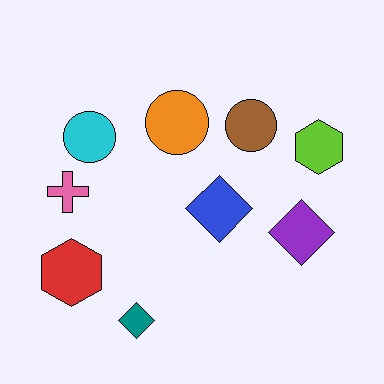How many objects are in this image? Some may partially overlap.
There are 9 objects.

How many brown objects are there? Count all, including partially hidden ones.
There is 1 brown object.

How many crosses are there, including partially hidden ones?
There is 1 cross.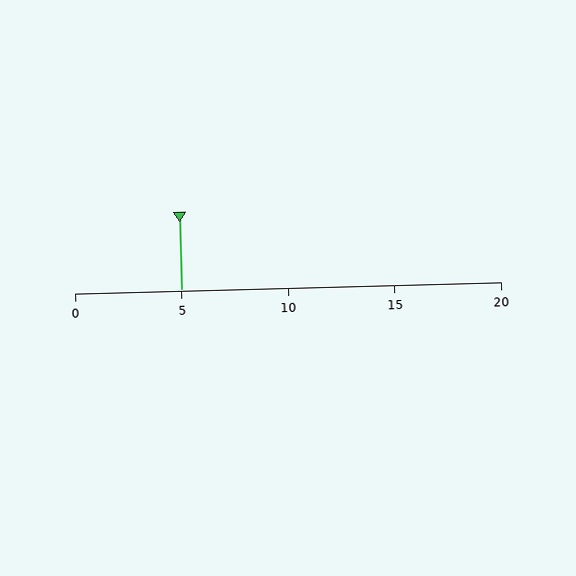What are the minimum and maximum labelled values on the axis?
The axis runs from 0 to 20.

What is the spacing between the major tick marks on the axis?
The major ticks are spaced 5 apart.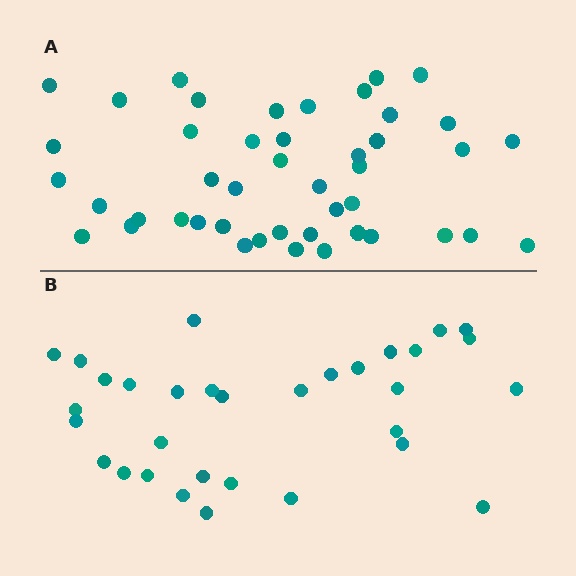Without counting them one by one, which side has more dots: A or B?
Region A (the top region) has more dots.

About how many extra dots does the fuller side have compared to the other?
Region A has approximately 15 more dots than region B.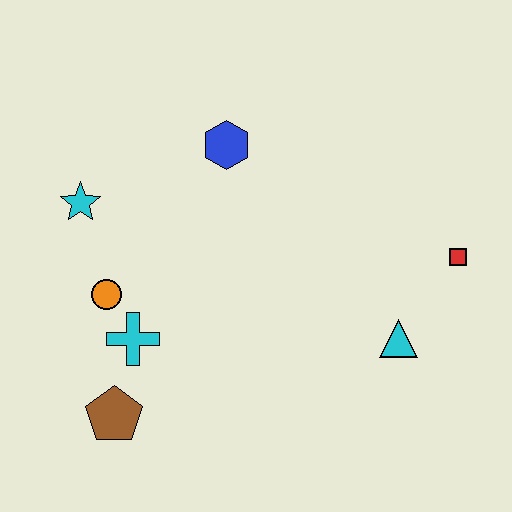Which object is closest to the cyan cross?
The orange circle is closest to the cyan cross.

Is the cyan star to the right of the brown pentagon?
No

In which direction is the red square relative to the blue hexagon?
The red square is to the right of the blue hexagon.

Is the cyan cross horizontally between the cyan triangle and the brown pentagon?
Yes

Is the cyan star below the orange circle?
No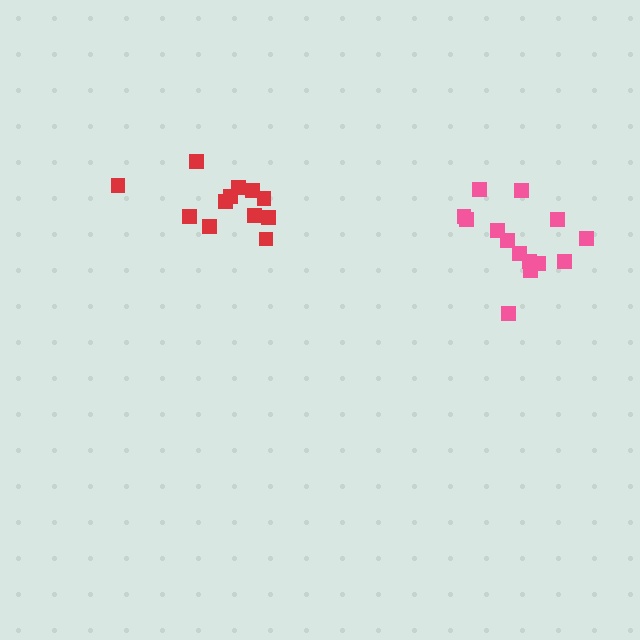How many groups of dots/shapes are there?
There are 2 groups.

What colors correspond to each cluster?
The clusters are colored: red, pink.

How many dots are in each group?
Group 1: 12 dots, Group 2: 14 dots (26 total).